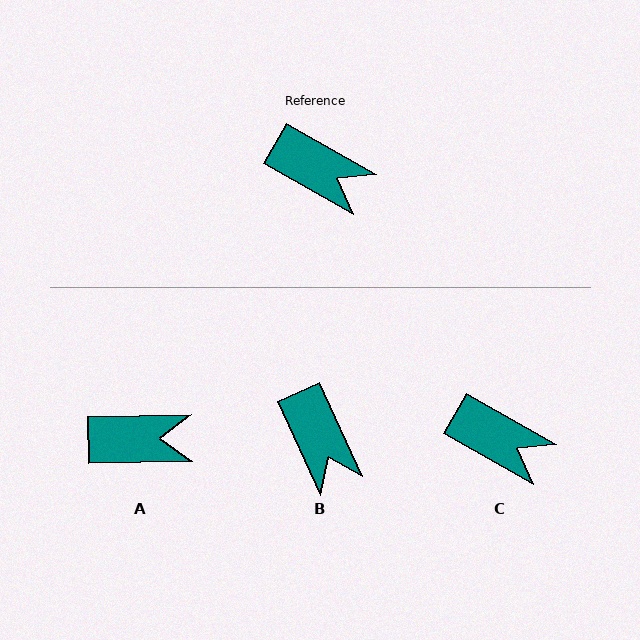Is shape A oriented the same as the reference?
No, it is off by about 31 degrees.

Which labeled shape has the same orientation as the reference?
C.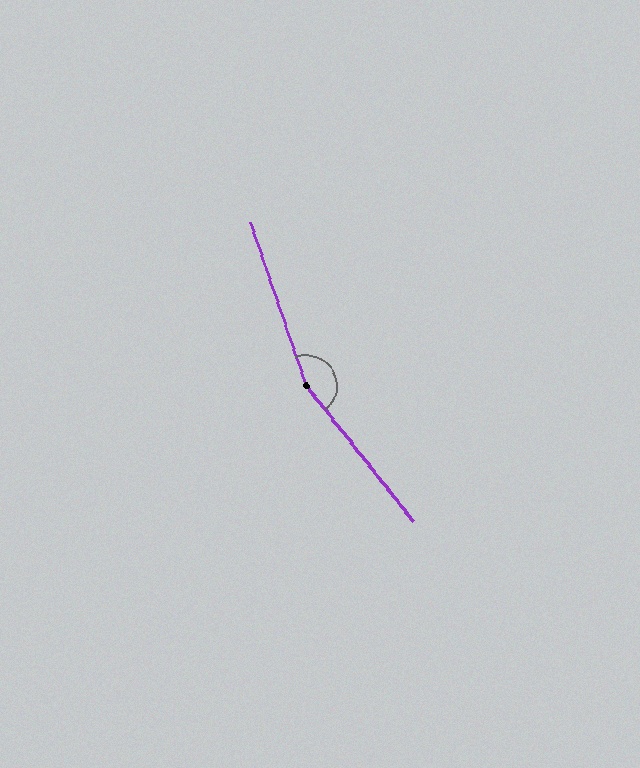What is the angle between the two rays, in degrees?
Approximately 160 degrees.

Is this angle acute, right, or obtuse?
It is obtuse.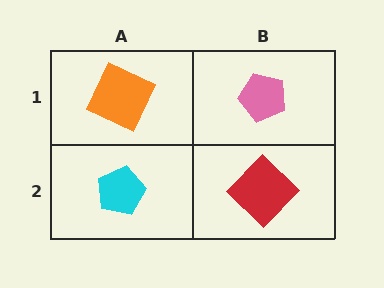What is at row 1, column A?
An orange square.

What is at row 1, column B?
A pink pentagon.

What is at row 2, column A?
A cyan pentagon.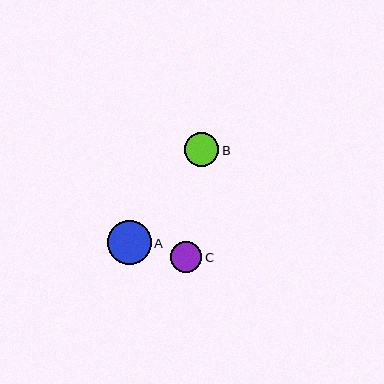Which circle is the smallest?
Circle C is the smallest with a size of approximately 31 pixels.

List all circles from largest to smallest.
From largest to smallest: A, B, C.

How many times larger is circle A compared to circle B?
Circle A is approximately 1.3 times the size of circle B.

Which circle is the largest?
Circle A is the largest with a size of approximately 44 pixels.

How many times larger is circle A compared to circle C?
Circle A is approximately 1.4 times the size of circle C.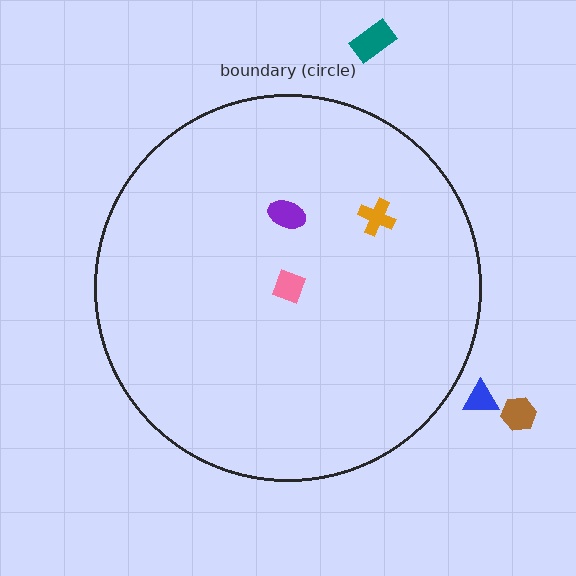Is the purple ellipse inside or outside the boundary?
Inside.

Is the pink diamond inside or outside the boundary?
Inside.